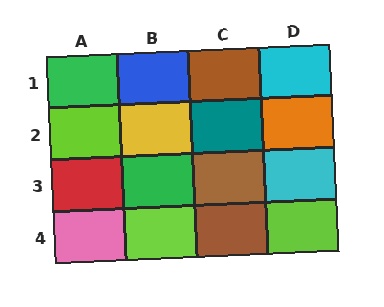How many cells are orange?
1 cell is orange.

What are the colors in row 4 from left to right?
Pink, lime, brown, lime.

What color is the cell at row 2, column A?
Lime.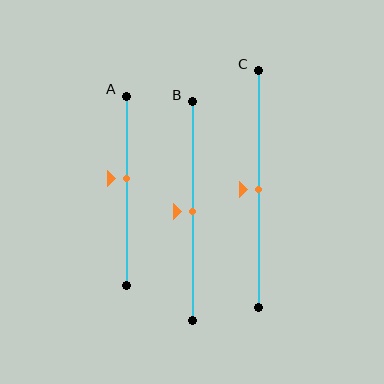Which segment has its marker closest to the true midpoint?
Segment B has its marker closest to the true midpoint.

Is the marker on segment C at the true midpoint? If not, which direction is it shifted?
Yes, the marker on segment C is at the true midpoint.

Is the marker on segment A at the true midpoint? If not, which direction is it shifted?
No, the marker on segment A is shifted upward by about 7% of the segment length.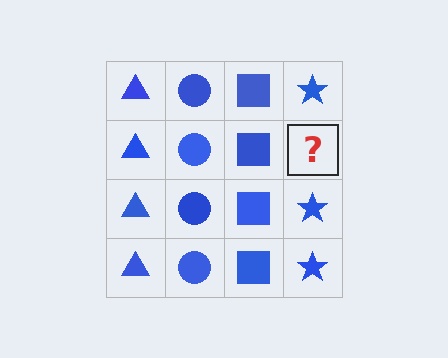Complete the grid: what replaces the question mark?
The question mark should be replaced with a blue star.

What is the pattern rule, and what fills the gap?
The rule is that each column has a consistent shape. The gap should be filled with a blue star.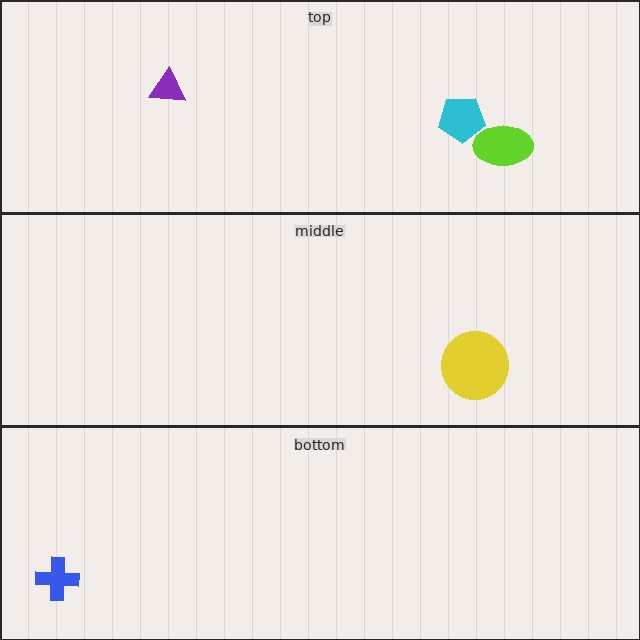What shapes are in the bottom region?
The blue cross.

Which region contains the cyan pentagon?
The top region.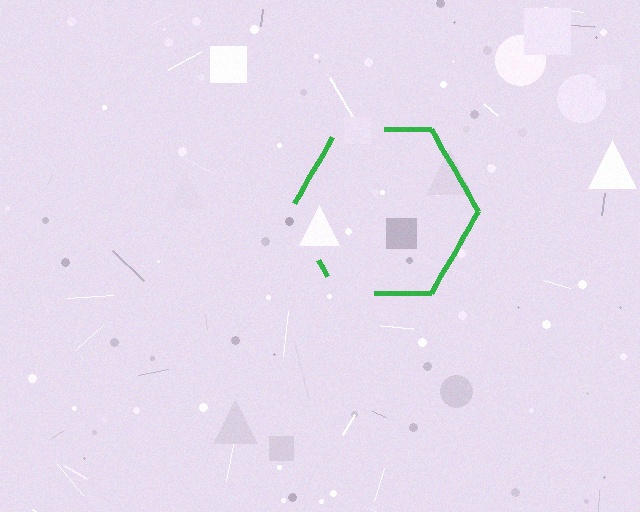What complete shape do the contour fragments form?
The contour fragments form a hexagon.